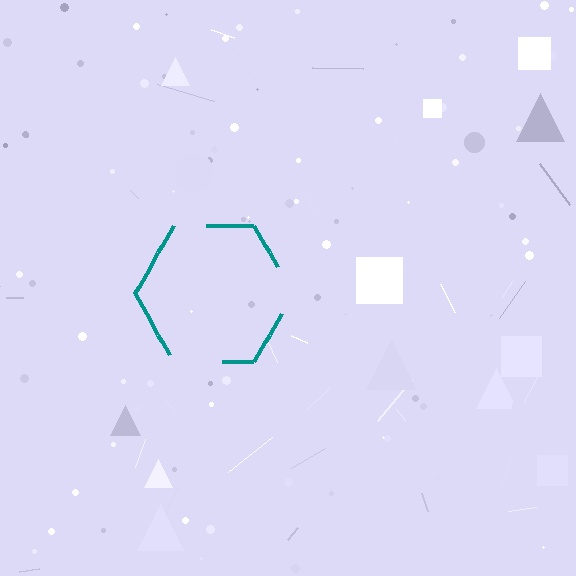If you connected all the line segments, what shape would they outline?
They would outline a hexagon.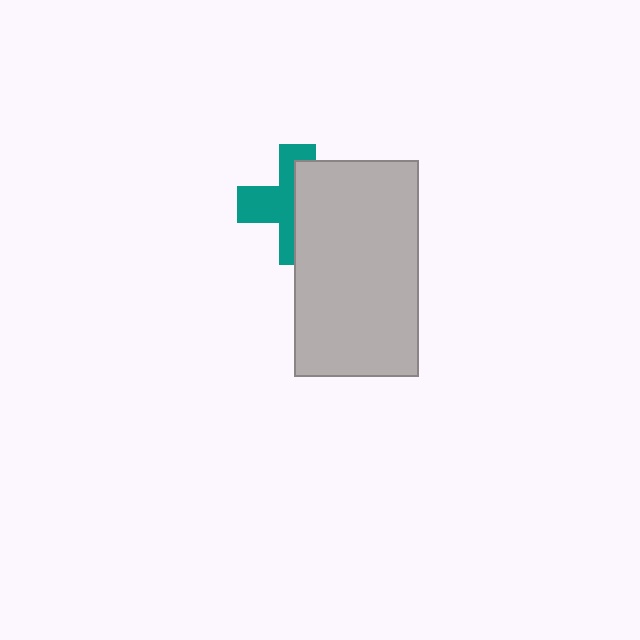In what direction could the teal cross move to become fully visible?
The teal cross could move left. That would shift it out from behind the light gray rectangle entirely.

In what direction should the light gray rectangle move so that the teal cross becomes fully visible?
The light gray rectangle should move right. That is the shortest direction to clear the overlap and leave the teal cross fully visible.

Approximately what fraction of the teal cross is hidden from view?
Roughly 52% of the teal cross is hidden behind the light gray rectangle.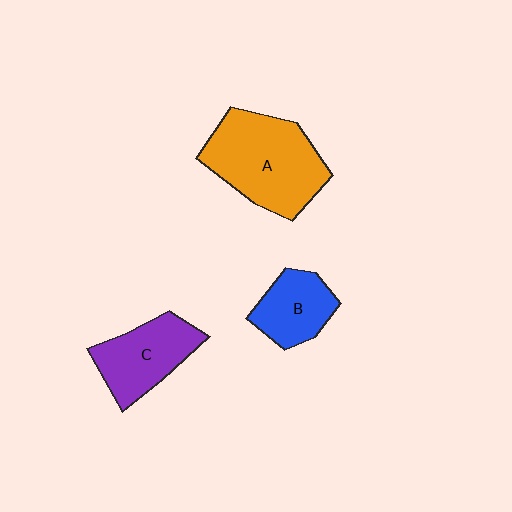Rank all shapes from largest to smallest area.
From largest to smallest: A (orange), C (purple), B (blue).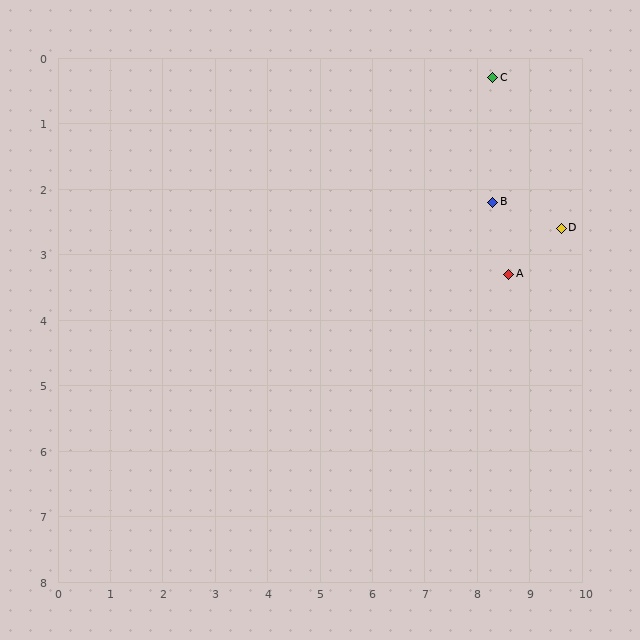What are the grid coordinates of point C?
Point C is at approximately (8.3, 0.3).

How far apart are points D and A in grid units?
Points D and A are about 1.2 grid units apart.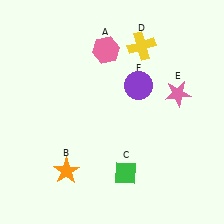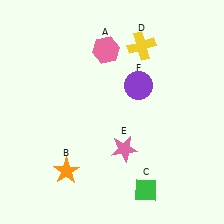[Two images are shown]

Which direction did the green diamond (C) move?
The green diamond (C) moved right.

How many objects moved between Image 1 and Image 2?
2 objects moved between the two images.